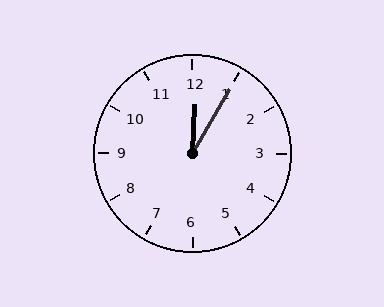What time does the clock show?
12:05.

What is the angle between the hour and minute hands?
Approximately 28 degrees.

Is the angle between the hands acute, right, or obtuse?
It is acute.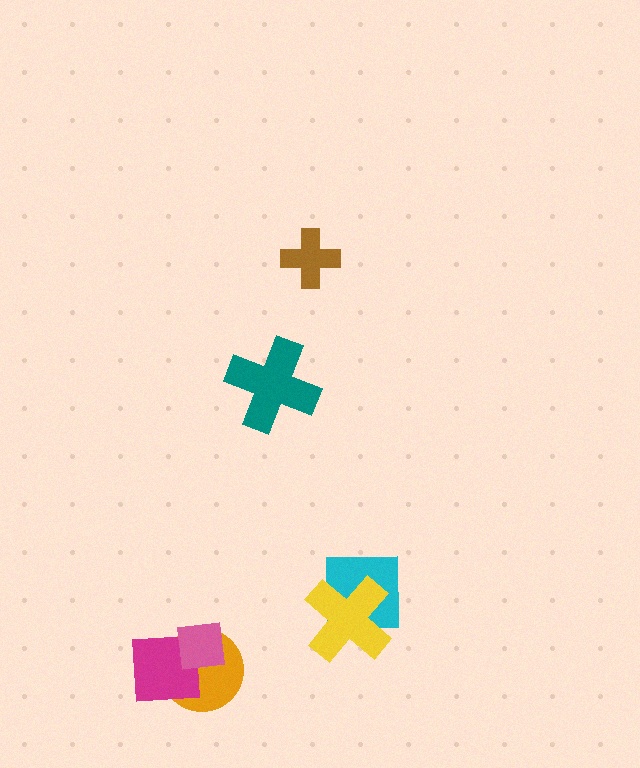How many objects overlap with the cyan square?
1 object overlaps with the cyan square.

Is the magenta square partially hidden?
Yes, it is partially covered by another shape.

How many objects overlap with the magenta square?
2 objects overlap with the magenta square.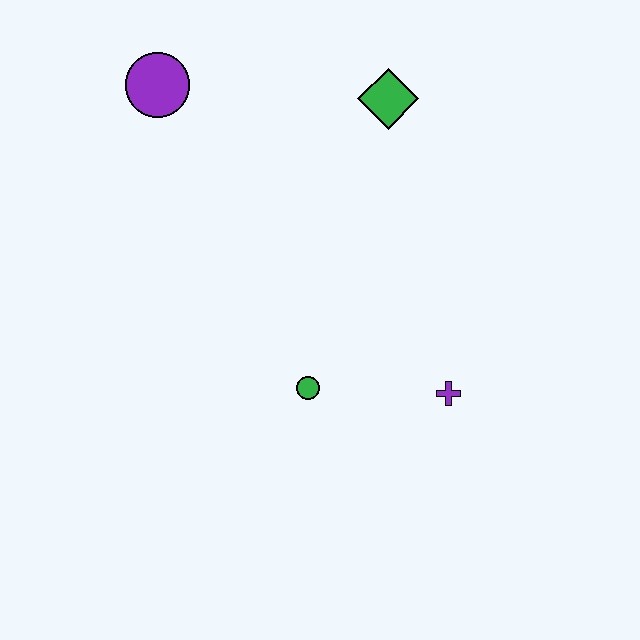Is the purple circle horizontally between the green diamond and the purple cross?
No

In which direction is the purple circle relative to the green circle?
The purple circle is above the green circle.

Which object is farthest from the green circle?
The purple circle is farthest from the green circle.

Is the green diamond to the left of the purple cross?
Yes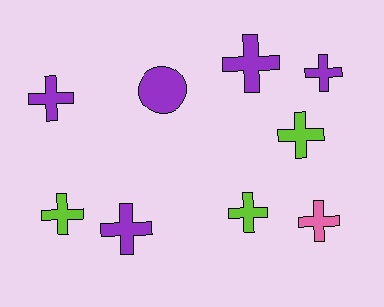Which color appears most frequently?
Purple, with 5 objects.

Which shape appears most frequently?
Cross, with 8 objects.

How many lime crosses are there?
There are 3 lime crosses.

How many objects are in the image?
There are 9 objects.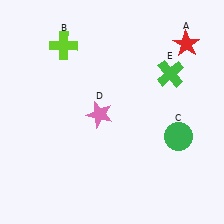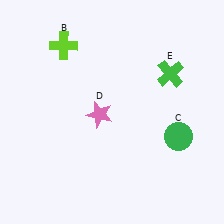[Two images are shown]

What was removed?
The red star (A) was removed in Image 2.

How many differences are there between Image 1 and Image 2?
There is 1 difference between the two images.